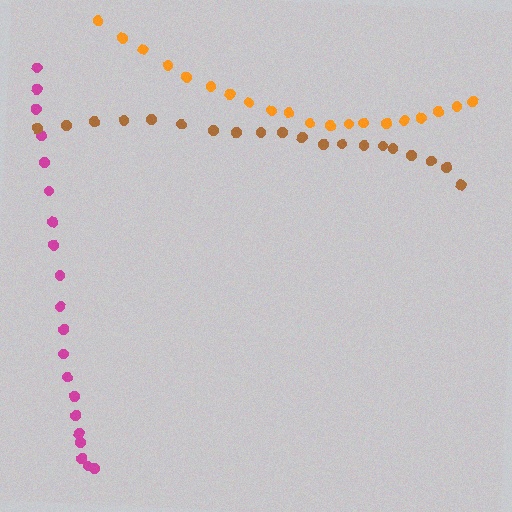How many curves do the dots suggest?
There are 3 distinct paths.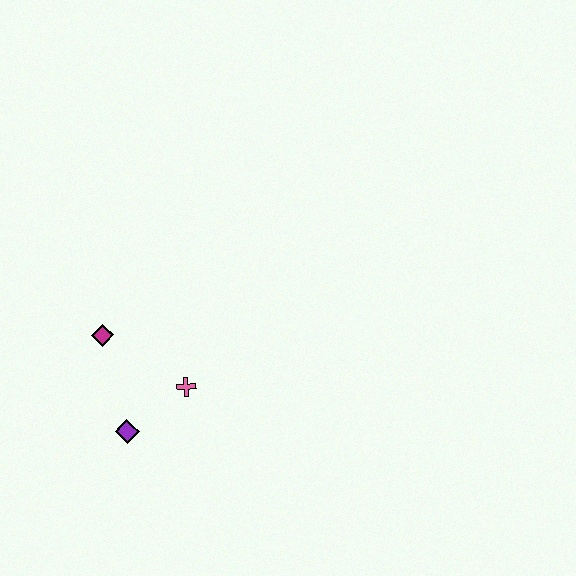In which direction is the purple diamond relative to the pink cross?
The purple diamond is to the left of the pink cross.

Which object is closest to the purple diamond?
The pink cross is closest to the purple diamond.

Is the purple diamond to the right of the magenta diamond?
Yes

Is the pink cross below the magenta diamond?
Yes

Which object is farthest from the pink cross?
The magenta diamond is farthest from the pink cross.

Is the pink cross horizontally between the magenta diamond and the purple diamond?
No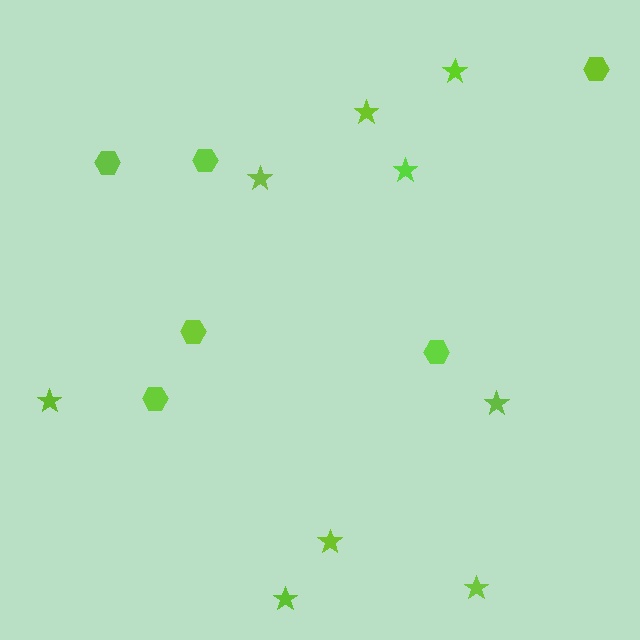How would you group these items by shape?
There are 2 groups: one group of stars (9) and one group of hexagons (6).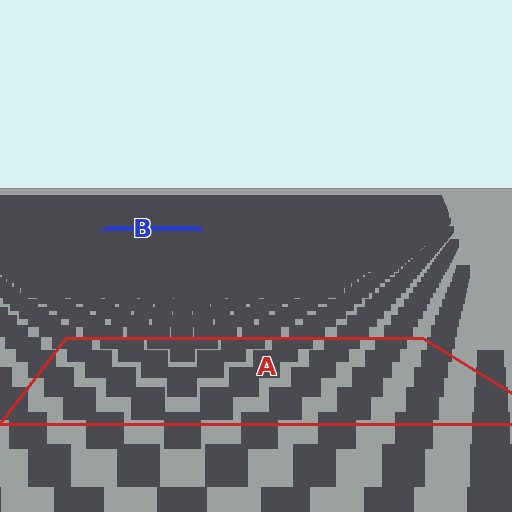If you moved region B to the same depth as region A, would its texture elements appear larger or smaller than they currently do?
They would appear larger. At a closer depth, the same texture elements are projected at a bigger on-screen size.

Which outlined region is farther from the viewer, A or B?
Region B is farther from the viewer — the texture elements inside it appear smaller and more densely packed.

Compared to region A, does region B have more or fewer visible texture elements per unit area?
Region B has more texture elements per unit area — they are packed more densely because it is farther away.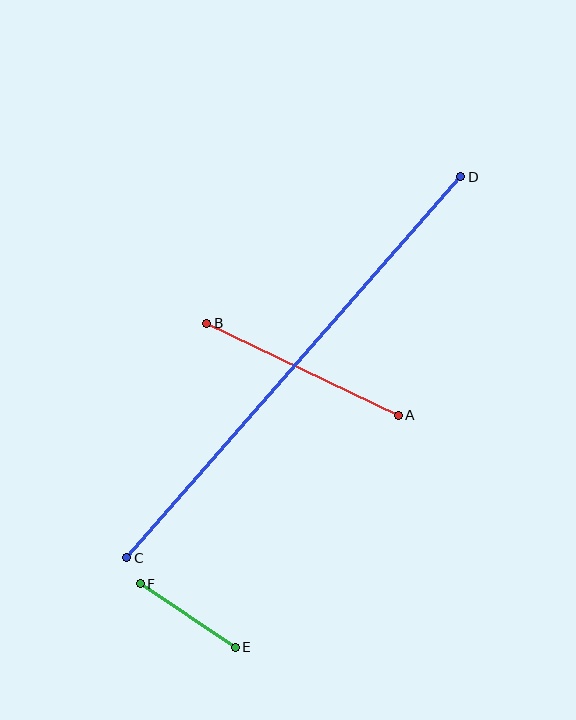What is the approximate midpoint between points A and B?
The midpoint is at approximately (302, 369) pixels.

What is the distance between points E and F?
The distance is approximately 114 pixels.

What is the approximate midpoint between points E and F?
The midpoint is at approximately (188, 616) pixels.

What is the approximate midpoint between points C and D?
The midpoint is at approximately (294, 367) pixels.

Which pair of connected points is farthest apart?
Points C and D are farthest apart.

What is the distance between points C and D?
The distance is approximately 507 pixels.